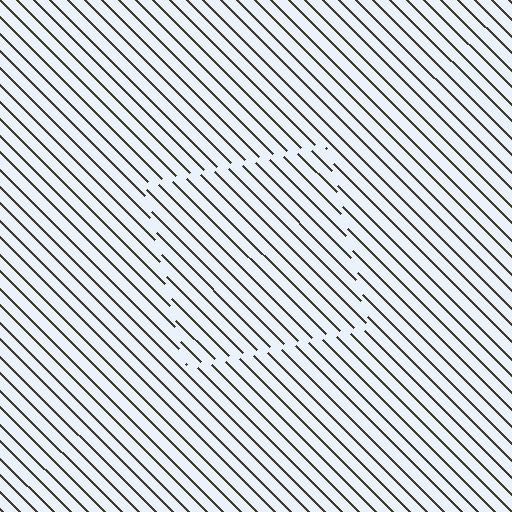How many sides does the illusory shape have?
4 sides — the line-ends trace a square.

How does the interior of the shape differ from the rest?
The interior of the shape contains the same grating, shifted by half a period — the contour is defined by the phase discontinuity where line-ends from the inner and outer gratings abut.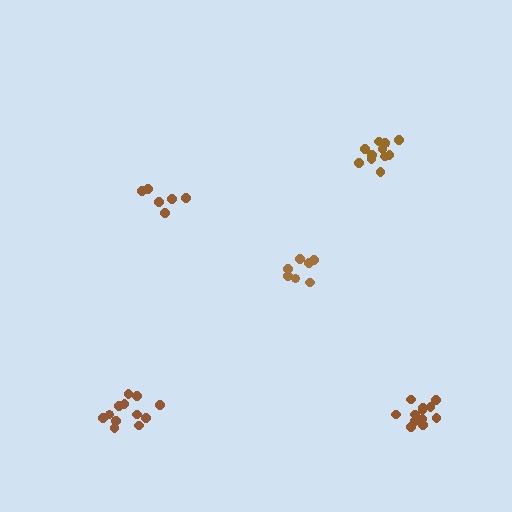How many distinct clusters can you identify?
There are 5 distinct clusters.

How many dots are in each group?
Group 1: 12 dots, Group 2: 7 dots, Group 3: 12 dots, Group 4: 6 dots, Group 5: 12 dots (49 total).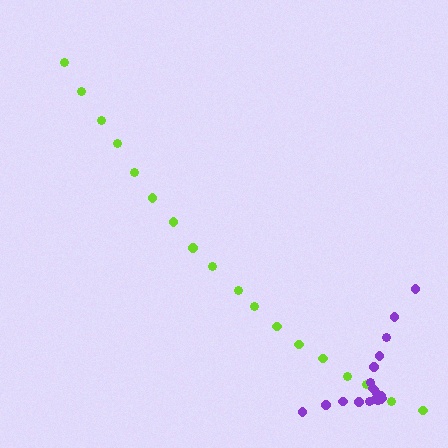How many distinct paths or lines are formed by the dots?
There are 2 distinct paths.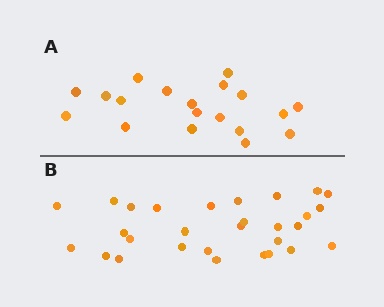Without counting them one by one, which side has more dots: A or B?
Region B (the bottom region) has more dots.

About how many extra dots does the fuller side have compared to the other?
Region B has roughly 10 or so more dots than region A.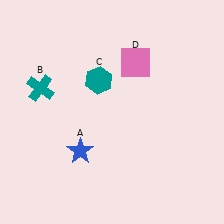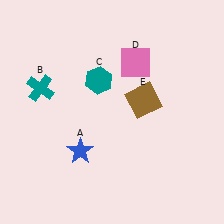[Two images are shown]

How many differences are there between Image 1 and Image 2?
There is 1 difference between the two images.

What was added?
A brown square (E) was added in Image 2.